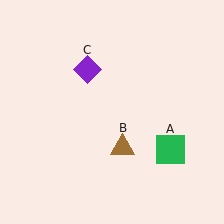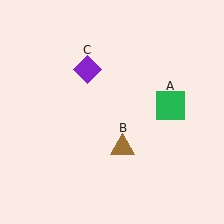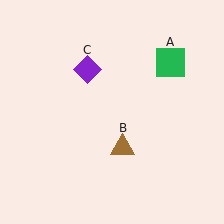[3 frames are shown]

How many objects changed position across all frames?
1 object changed position: green square (object A).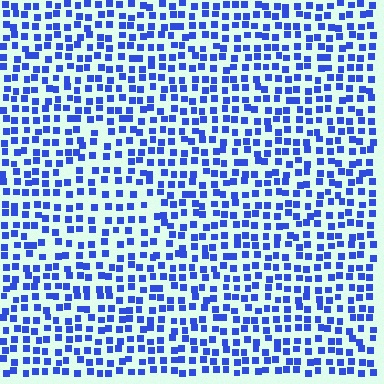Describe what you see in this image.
The image contains small blue elements arranged at two different densities. A triangle-shaped region is visible where the elements are less densely packed than the surrounding area.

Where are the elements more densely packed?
The elements are more densely packed outside the triangle boundary.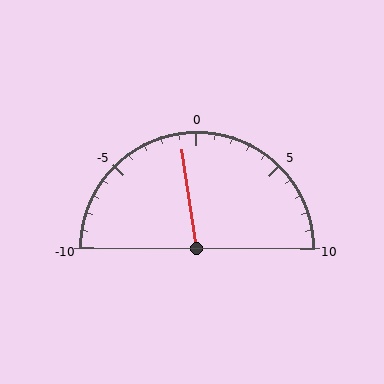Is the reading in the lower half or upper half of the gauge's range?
The reading is in the lower half of the range (-10 to 10).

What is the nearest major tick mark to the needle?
The nearest major tick mark is 0.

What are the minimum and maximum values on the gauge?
The gauge ranges from -10 to 10.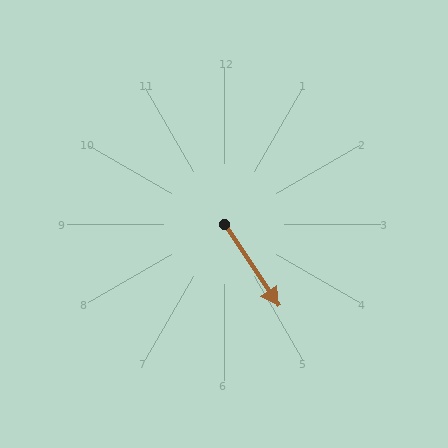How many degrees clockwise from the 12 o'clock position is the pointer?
Approximately 146 degrees.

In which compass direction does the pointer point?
Southeast.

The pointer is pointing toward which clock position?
Roughly 5 o'clock.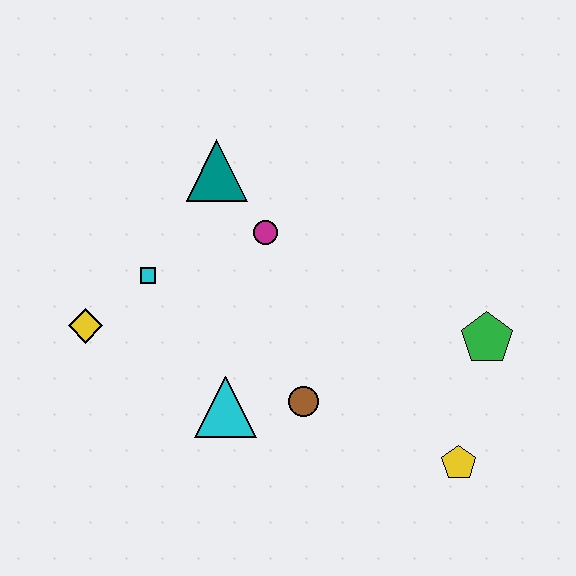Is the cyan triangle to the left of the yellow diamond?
No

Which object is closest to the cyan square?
The yellow diamond is closest to the cyan square.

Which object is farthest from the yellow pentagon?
The yellow diamond is farthest from the yellow pentagon.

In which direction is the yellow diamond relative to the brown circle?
The yellow diamond is to the left of the brown circle.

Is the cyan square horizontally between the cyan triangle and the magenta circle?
No